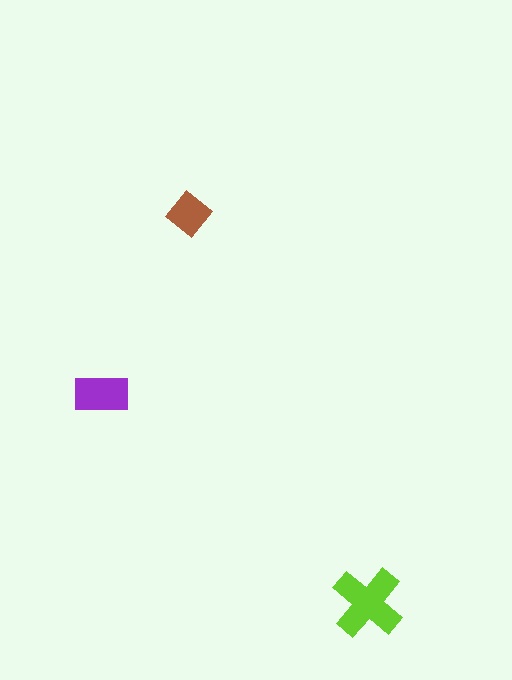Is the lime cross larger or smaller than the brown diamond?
Larger.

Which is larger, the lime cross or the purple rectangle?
The lime cross.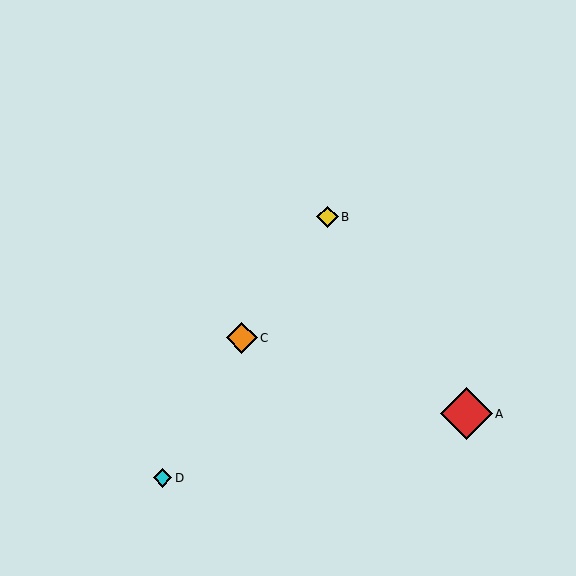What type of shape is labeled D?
Shape D is a cyan diamond.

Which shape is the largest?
The red diamond (labeled A) is the largest.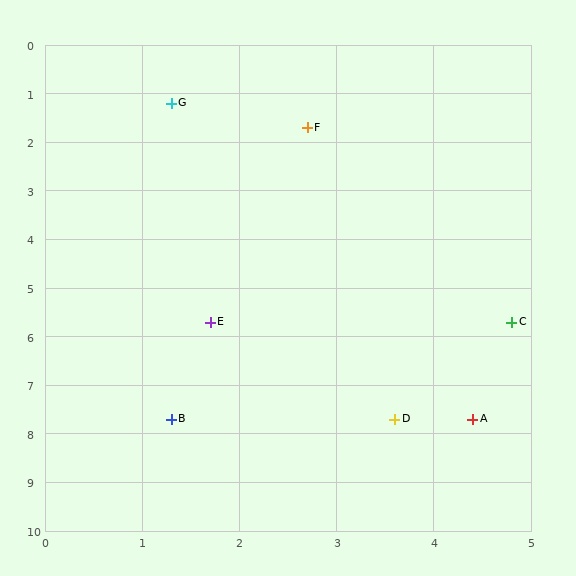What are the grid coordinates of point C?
Point C is at approximately (4.8, 5.7).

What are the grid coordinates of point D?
Point D is at approximately (3.6, 7.7).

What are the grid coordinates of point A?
Point A is at approximately (4.4, 7.7).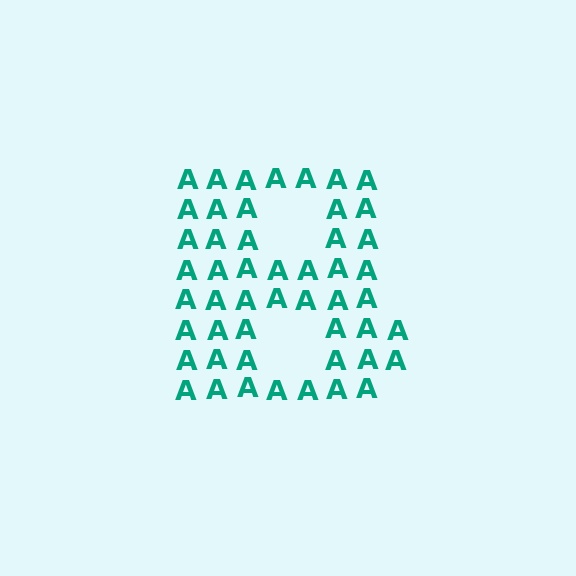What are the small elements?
The small elements are letter A's.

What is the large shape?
The large shape is the letter B.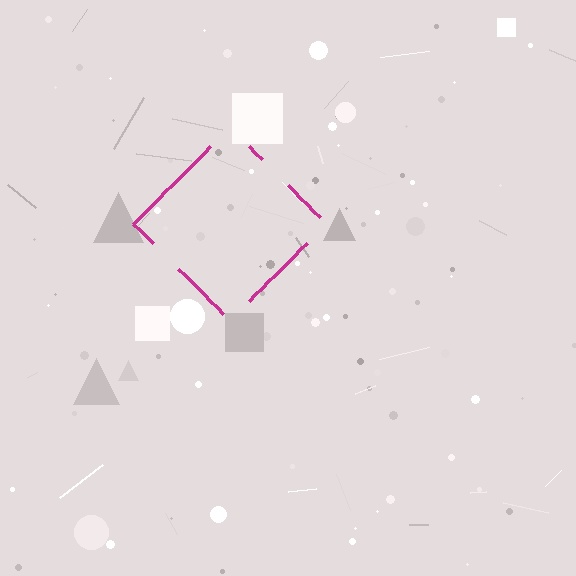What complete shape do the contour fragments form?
The contour fragments form a diamond.